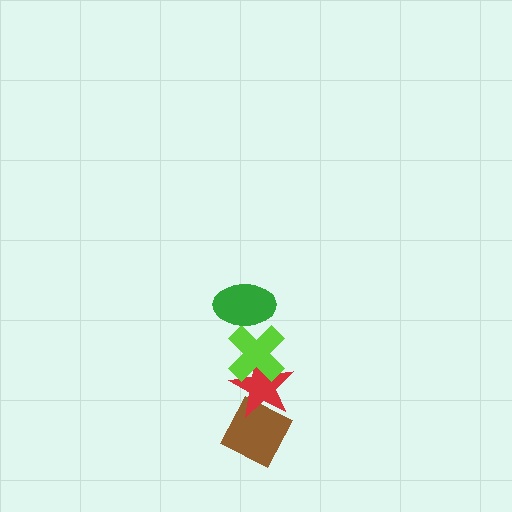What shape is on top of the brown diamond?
The red star is on top of the brown diamond.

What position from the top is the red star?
The red star is 3rd from the top.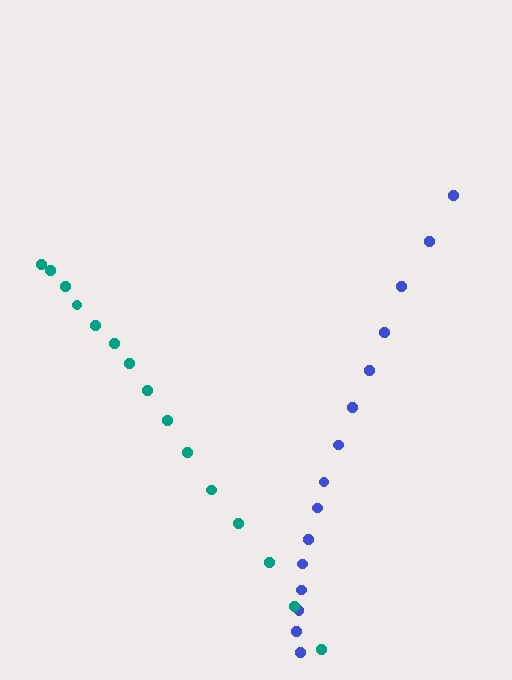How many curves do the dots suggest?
There are 2 distinct paths.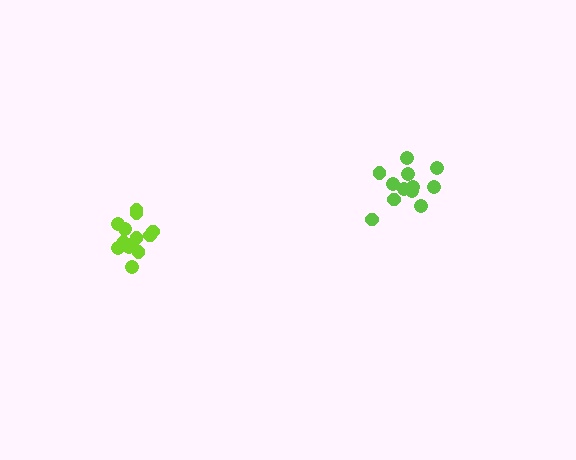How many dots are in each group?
Group 1: 13 dots, Group 2: 12 dots (25 total).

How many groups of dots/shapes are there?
There are 2 groups.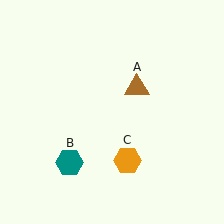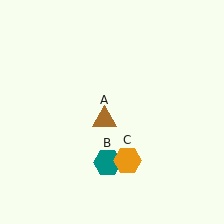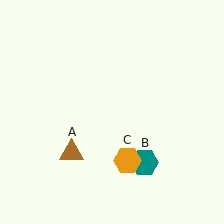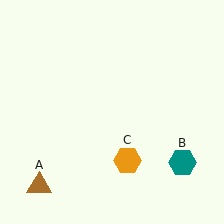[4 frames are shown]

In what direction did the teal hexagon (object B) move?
The teal hexagon (object B) moved right.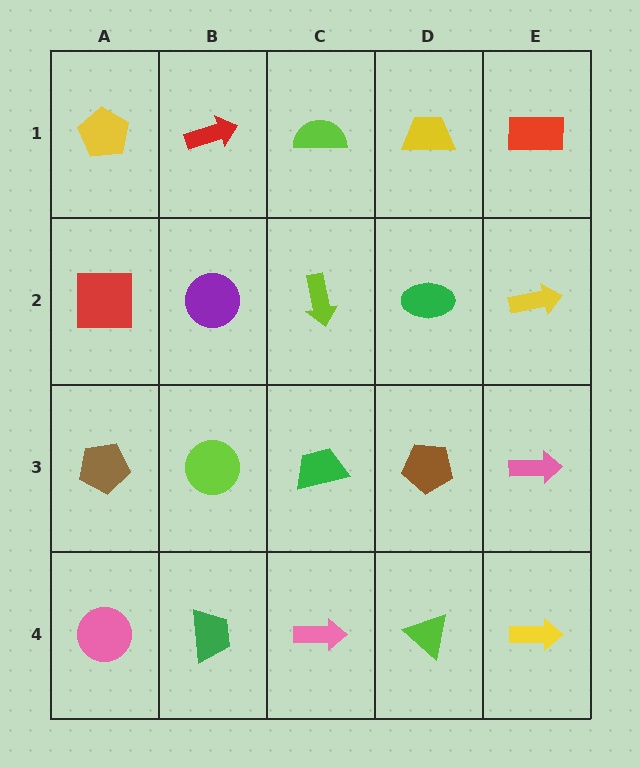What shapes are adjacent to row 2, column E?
A red rectangle (row 1, column E), a pink arrow (row 3, column E), a green ellipse (row 2, column D).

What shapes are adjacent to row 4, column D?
A brown pentagon (row 3, column D), a pink arrow (row 4, column C), a yellow arrow (row 4, column E).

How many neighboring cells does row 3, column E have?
3.